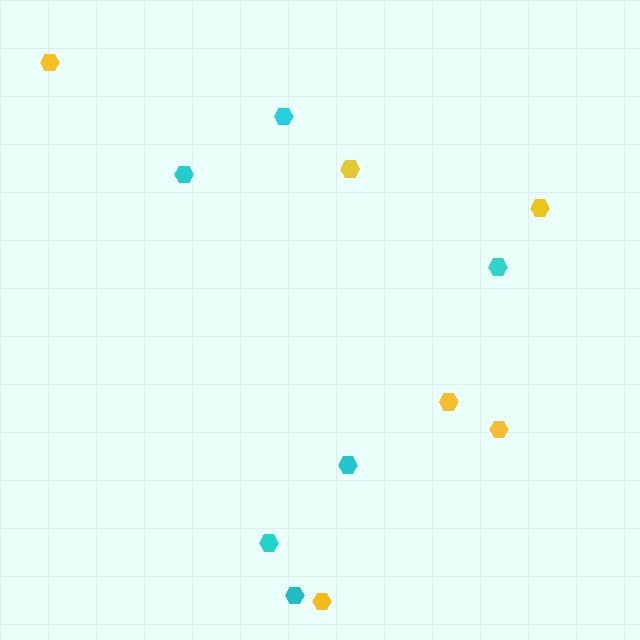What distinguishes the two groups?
There are 2 groups: one group of cyan hexagons (6) and one group of yellow hexagons (6).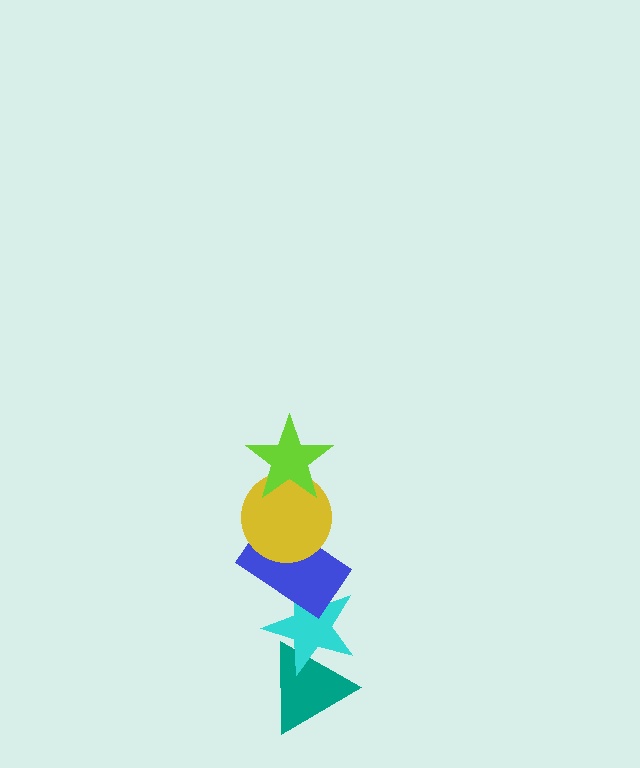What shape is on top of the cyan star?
The blue rectangle is on top of the cyan star.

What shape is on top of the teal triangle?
The cyan star is on top of the teal triangle.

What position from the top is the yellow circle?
The yellow circle is 2nd from the top.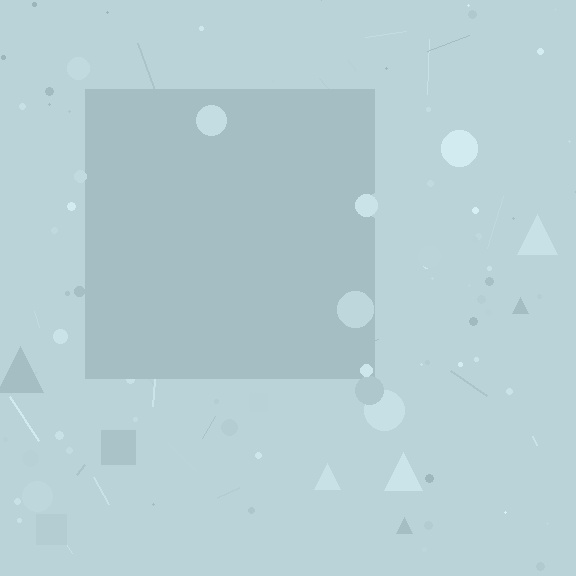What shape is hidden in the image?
A square is hidden in the image.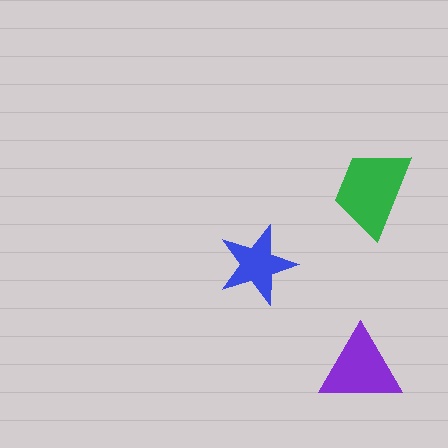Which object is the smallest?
The blue star.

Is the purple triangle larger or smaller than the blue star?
Larger.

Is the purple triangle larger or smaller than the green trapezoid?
Smaller.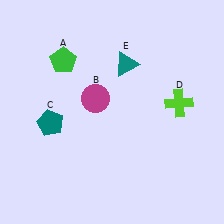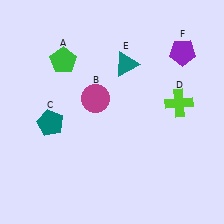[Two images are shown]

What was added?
A purple pentagon (F) was added in Image 2.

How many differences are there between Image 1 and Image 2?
There is 1 difference between the two images.